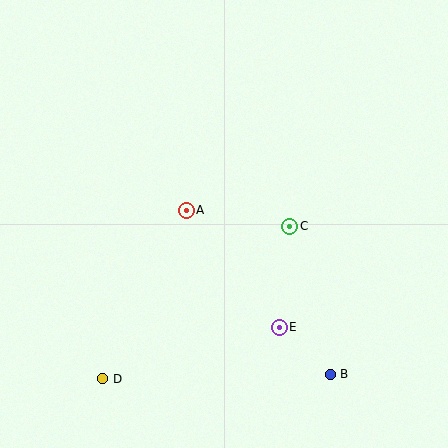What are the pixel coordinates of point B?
Point B is at (330, 374).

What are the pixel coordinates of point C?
Point C is at (290, 226).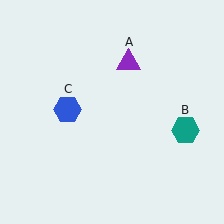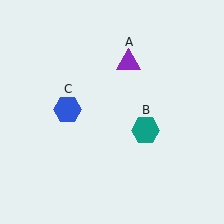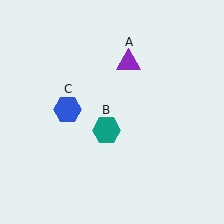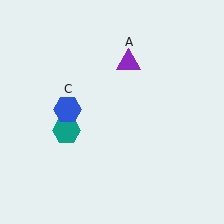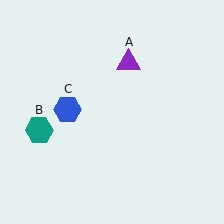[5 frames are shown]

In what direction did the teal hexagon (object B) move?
The teal hexagon (object B) moved left.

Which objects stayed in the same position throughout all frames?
Purple triangle (object A) and blue hexagon (object C) remained stationary.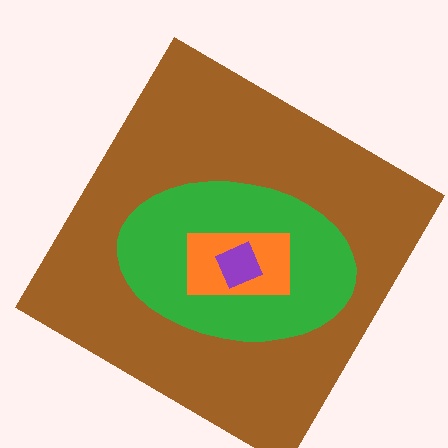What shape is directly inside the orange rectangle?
The purple diamond.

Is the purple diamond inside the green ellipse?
Yes.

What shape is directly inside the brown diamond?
The green ellipse.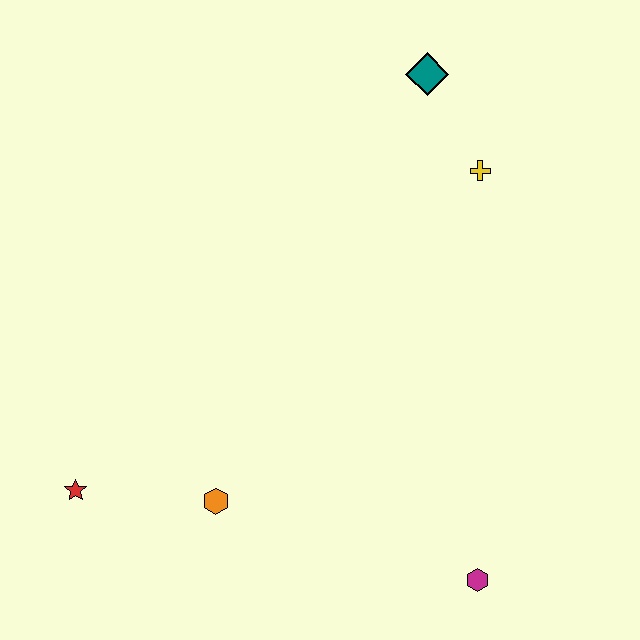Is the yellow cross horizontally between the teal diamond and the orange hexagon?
No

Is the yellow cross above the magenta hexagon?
Yes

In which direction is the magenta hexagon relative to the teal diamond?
The magenta hexagon is below the teal diamond.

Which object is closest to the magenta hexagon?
The orange hexagon is closest to the magenta hexagon.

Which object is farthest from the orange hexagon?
The teal diamond is farthest from the orange hexagon.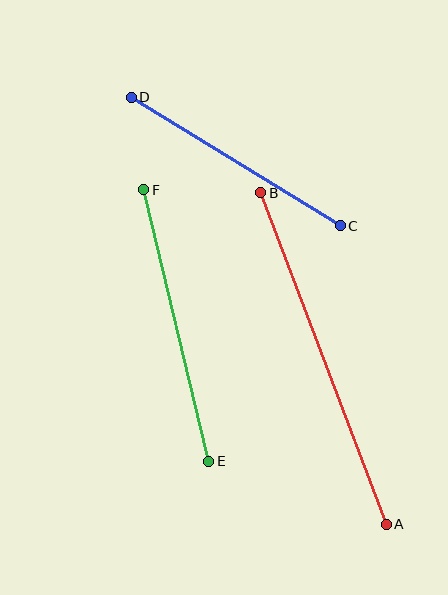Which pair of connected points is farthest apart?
Points A and B are farthest apart.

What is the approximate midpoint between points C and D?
The midpoint is at approximately (236, 162) pixels.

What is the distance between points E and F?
The distance is approximately 279 pixels.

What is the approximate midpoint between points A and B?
The midpoint is at approximately (323, 359) pixels.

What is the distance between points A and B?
The distance is approximately 355 pixels.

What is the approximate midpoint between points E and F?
The midpoint is at approximately (176, 326) pixels.